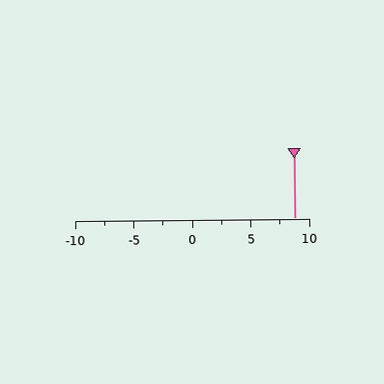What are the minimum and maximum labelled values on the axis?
The axis runs from -10 to 10.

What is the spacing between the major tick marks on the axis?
The major ticks are spaced 5 apart.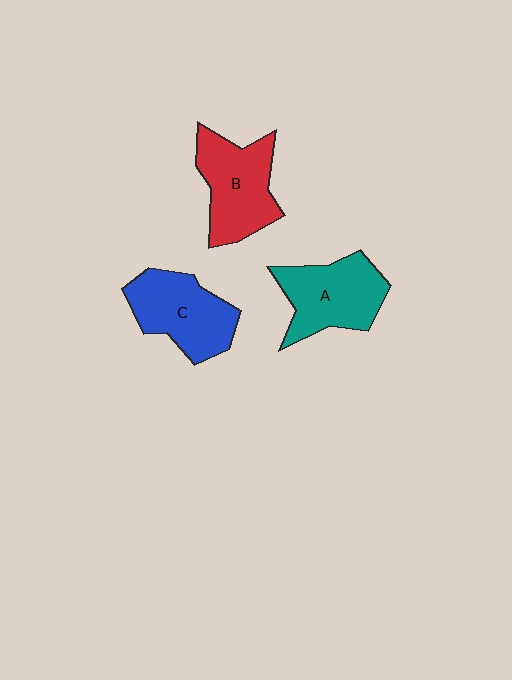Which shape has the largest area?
Shape B (red).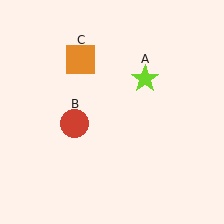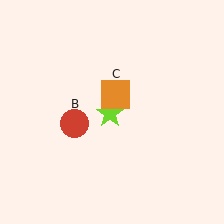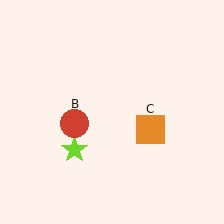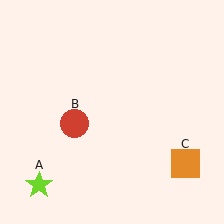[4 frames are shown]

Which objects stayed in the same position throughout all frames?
Red circle (object B) remained stationary.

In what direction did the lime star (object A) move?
The lime star (object A) moved down and to the left.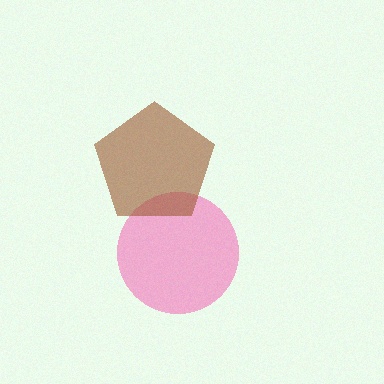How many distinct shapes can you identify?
There are 2 distinct shapes: a pink circle, a brown pentagon.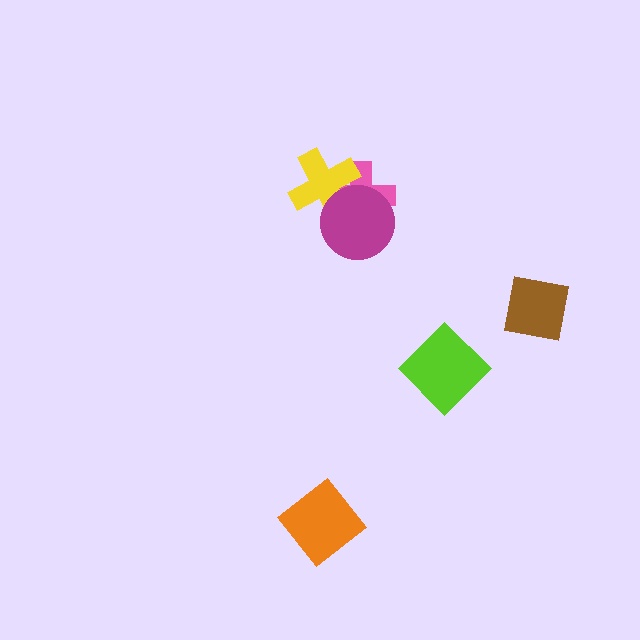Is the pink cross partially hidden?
Yes, it is partially covered by another shape.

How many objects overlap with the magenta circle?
2 objects overlap with the magenta circle.